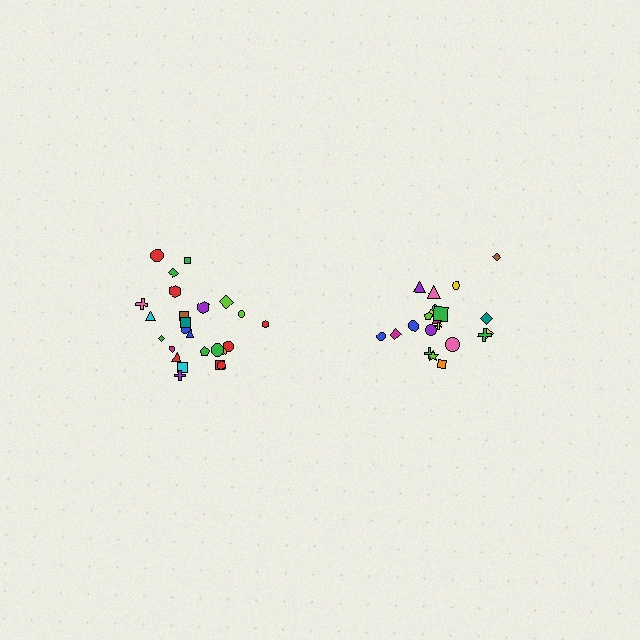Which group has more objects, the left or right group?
The left group.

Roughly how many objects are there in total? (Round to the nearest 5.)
Roughly 45 objects in total.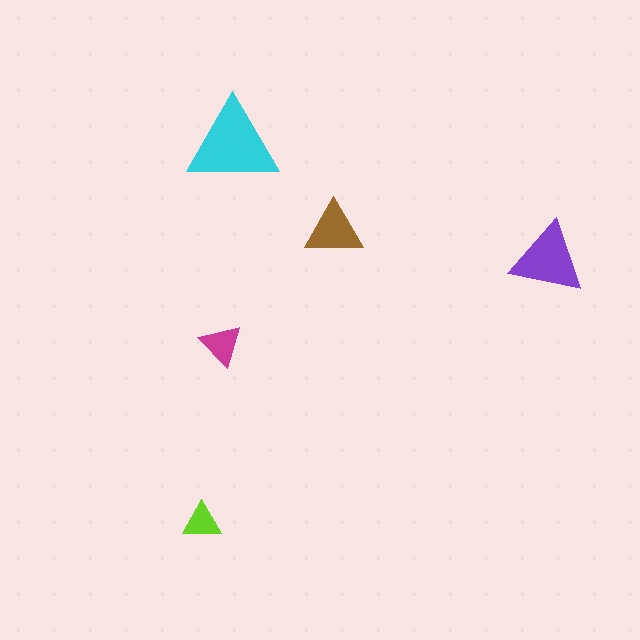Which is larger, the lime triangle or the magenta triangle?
The magenta one.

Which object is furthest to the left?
The lime triangle is leftmost.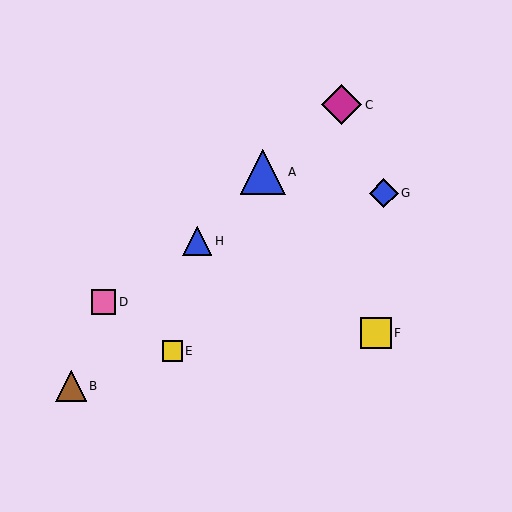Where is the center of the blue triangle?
The center of the blue triangle is at (263, 172).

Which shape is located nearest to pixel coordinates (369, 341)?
The yellow square (labeled F) at (376, 333) is nearest to that location.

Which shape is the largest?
The blue triangle (labeled A) is the largest.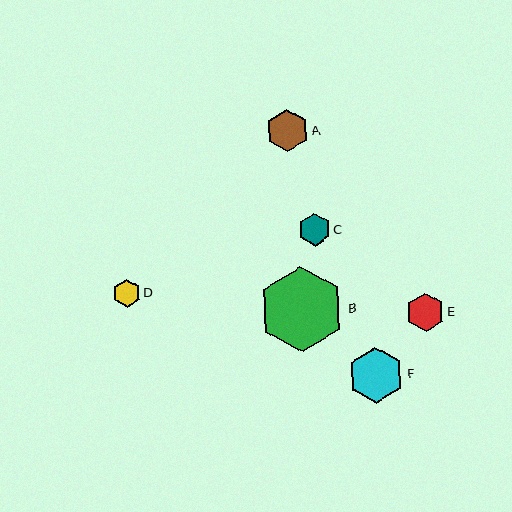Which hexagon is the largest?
Hexagon B is the largest with a size of approximately 85 pixels.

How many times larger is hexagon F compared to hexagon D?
Hexagon F is approximately 2.0 times the size of hexagon D.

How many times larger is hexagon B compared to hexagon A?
Hexagon B is approximately 2.0 times the size of hexagon A.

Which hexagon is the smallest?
Hexagon D is the smallest with a size of approximately 28 pixels.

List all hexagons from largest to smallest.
From largest to smallest: B, F, A, E, C, D.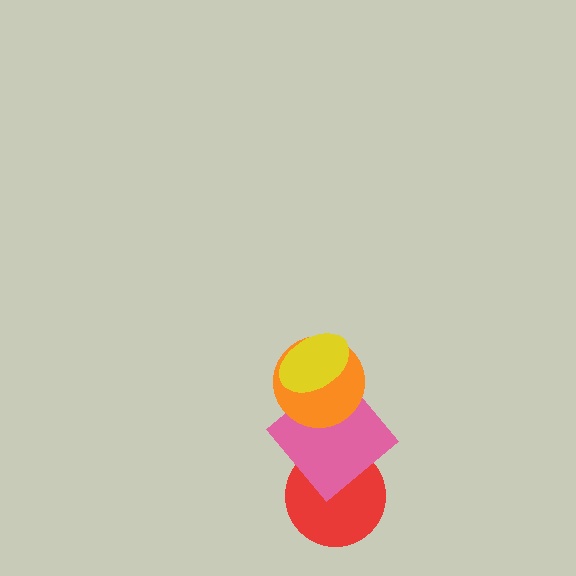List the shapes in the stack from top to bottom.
From top to bottom: the yellow ellipse, the orange circle, the pink diamond, the red circle.